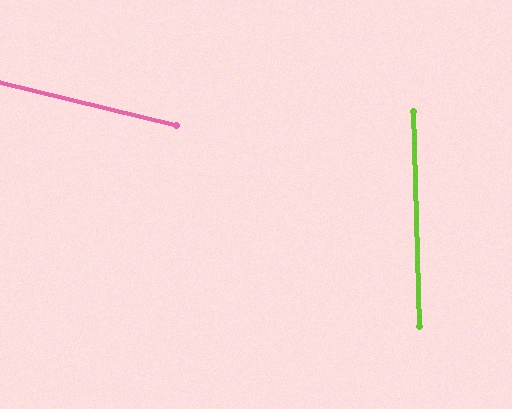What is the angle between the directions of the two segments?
Approximately 75 degrees.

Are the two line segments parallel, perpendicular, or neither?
Neither parallel nor perpendicular — they differ by about 75°.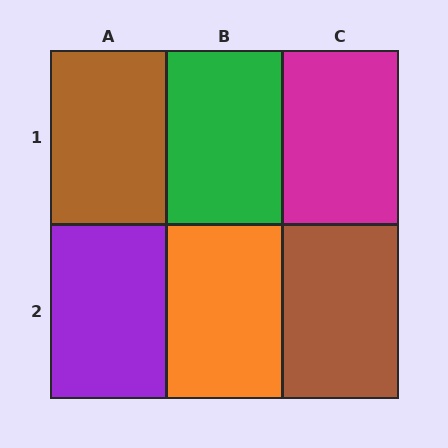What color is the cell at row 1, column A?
Brown.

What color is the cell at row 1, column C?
Magenta.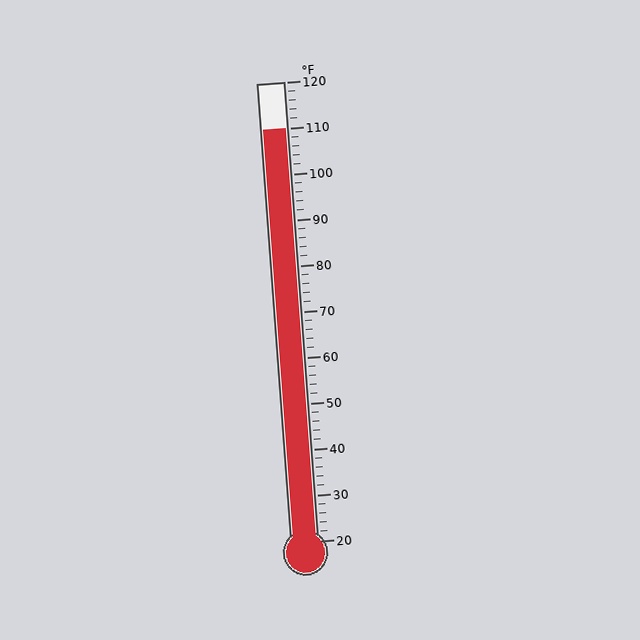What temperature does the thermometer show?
The thermometer shows approximately 110°F.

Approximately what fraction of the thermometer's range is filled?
The thermometer is filled to approximately 90% of its range.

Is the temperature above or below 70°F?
The temperature is above 70°F.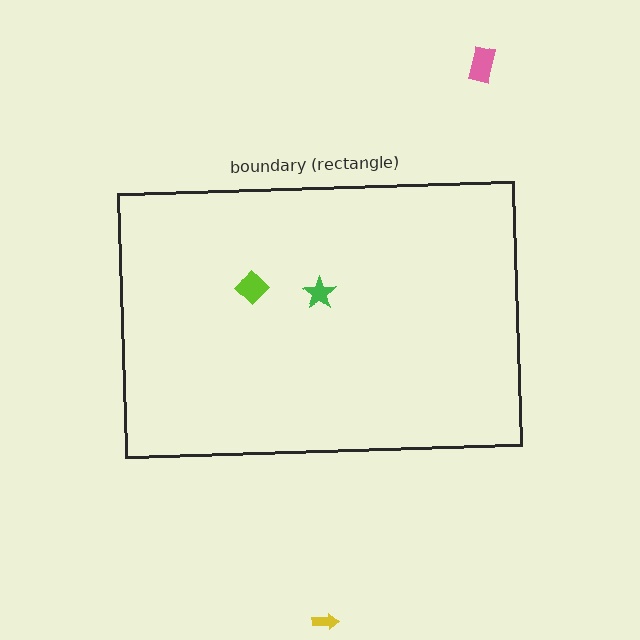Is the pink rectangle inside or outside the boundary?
Outside.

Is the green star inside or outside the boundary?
Inside.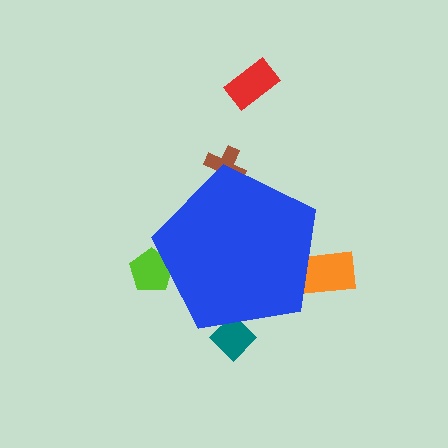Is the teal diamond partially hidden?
Yes, the teal diamond is partially hidden behind the blue pentagon.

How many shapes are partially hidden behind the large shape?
4 shapes are partially hidden.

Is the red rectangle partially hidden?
No, the red rectangle is fully visible.